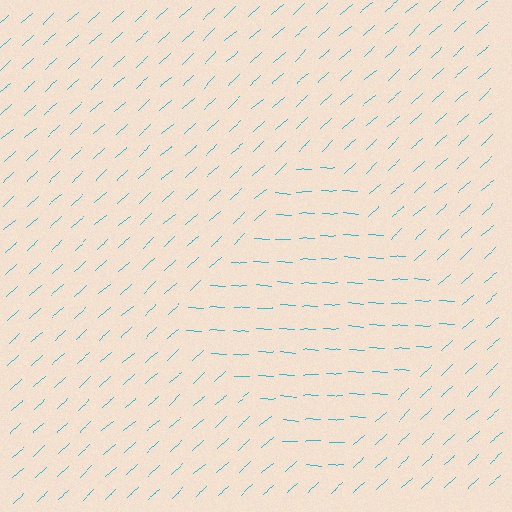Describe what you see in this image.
The image is filled with small cyan line segments. A diamond region in the image has lines oriented differently from the surrounding lines, creating a visible texture boundary.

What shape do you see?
I see a diamond.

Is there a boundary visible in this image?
Yes, there is a texture boundary formed by a change in line orientation.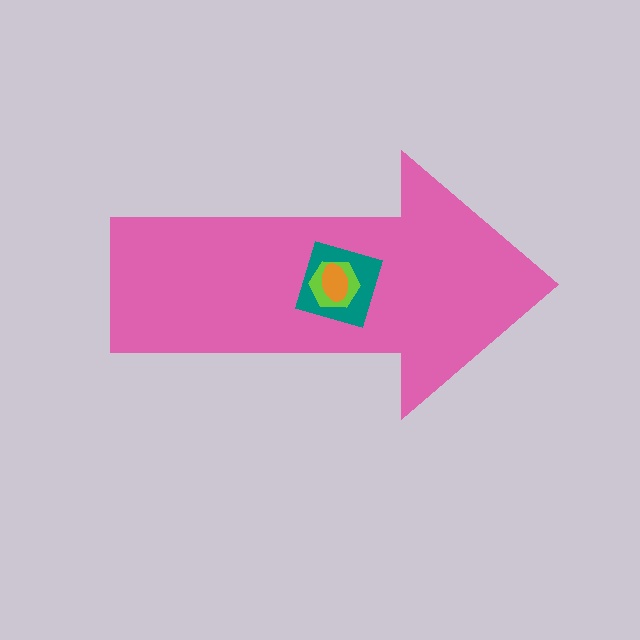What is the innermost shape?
The orange ellipse.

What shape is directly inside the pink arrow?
The teal diamond.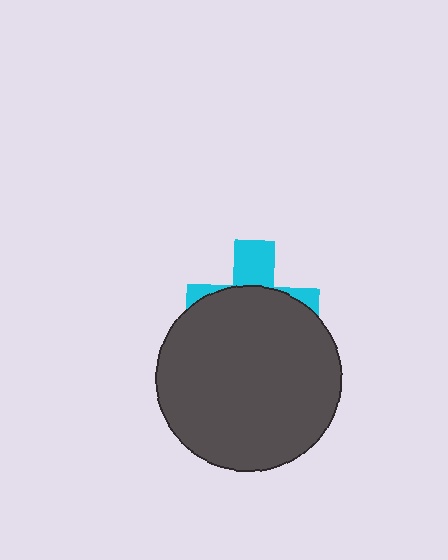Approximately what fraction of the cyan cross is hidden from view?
Roughly 69% of the cyan cross is hidden behind the dark gray circle.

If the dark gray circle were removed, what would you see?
You would see the complete cyan cross.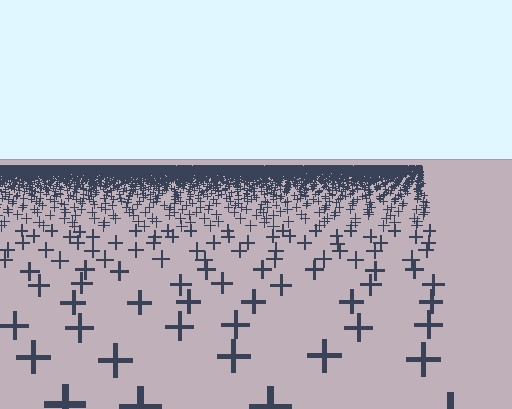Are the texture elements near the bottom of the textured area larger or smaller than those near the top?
Larger. Near the bottom, elements are closer to the viewer and appear at a bigger on-screen size.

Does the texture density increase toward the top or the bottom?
Density increases toward the top.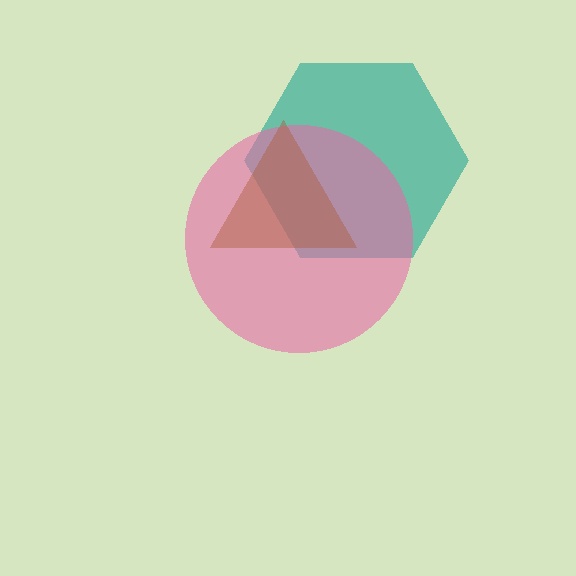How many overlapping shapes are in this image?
There are 3 overlapping shapes in the image.